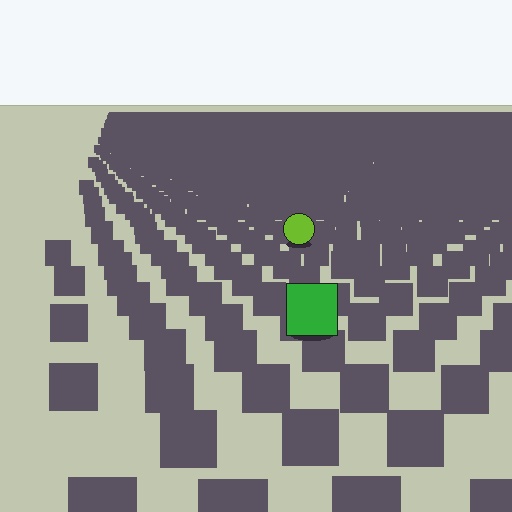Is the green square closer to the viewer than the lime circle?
Yes. The green square is closer — you can tell from the texture gradient: the ground texture is coarser near it.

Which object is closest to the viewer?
The green square is closest. The texture marks near it are larger and more spread out.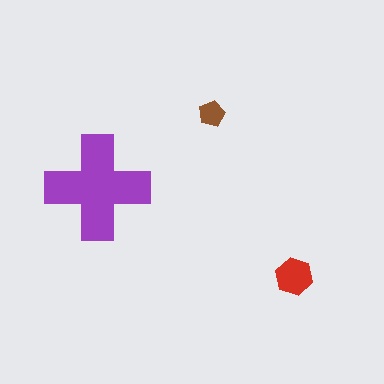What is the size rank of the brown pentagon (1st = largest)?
3rd.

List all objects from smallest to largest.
The brown pentagon, the red hexagon, the purple cross.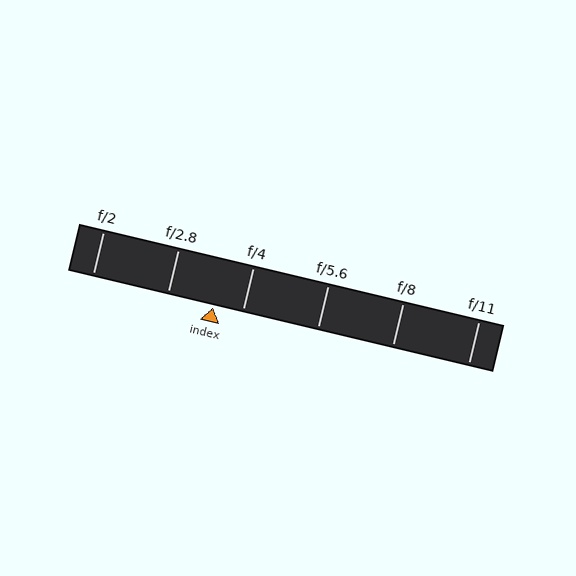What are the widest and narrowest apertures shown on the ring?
The widest aperture shown is f/2 and the narrowest is f/11.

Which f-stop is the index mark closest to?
The index mark is closest to f/4.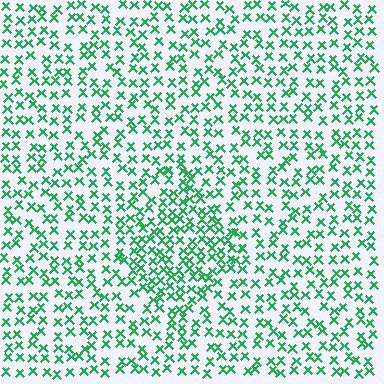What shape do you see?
I see a diamond.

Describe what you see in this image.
The image contains small green elements arranged at two different densities. A diamond-shaped region is visible where the elements are more densely packed than the surrounding area.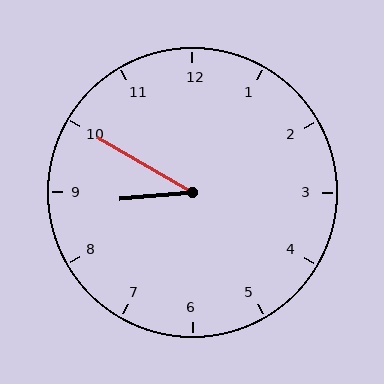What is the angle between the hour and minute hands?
Approximately 35 degrees.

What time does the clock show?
8:50.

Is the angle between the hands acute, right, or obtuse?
It is acute.